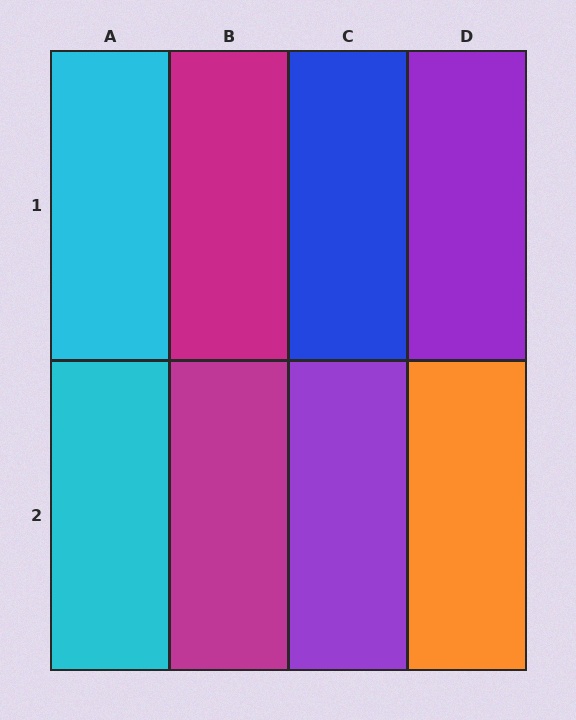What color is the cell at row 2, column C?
Purple.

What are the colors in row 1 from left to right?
Cyan, magenta, blue, purple.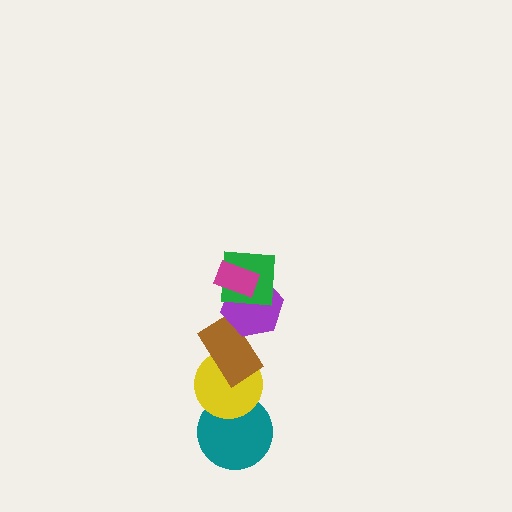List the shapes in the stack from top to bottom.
From top to bottom: the magenta rectangle, the green square, the purple hexagon, the brown rectangle, the yellow circle, the teal circle.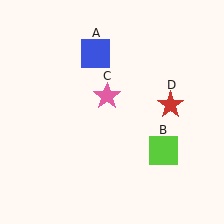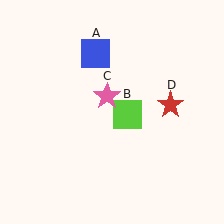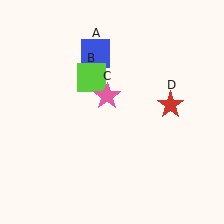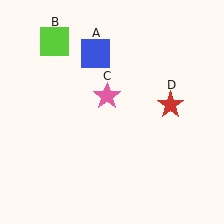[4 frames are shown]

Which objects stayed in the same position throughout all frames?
Blue square (object A) and pink star (object C) and red star (object D) remained stationary.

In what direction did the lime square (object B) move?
The lime square (object B) moved up and to the left.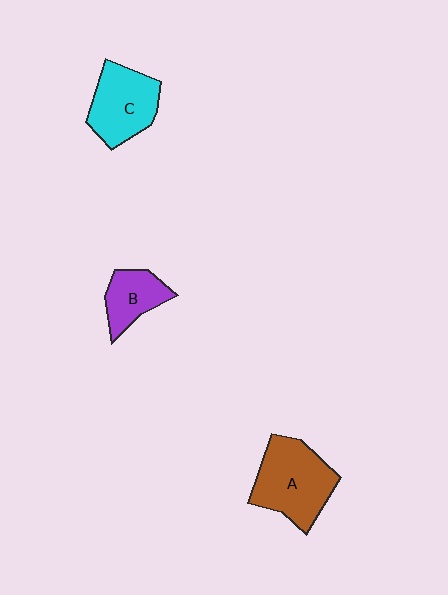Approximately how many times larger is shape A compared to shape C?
Approximately 1.2 times.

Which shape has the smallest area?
Shape B (purple).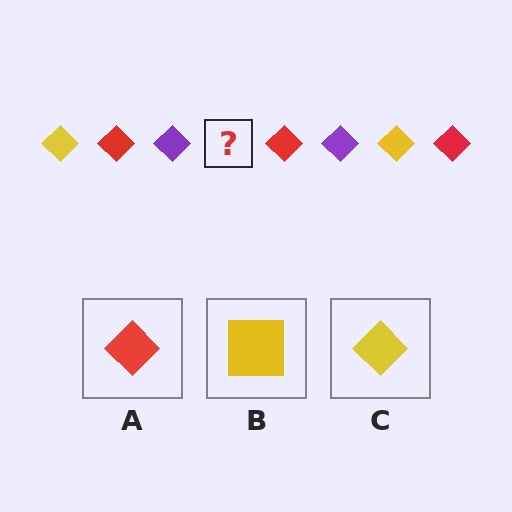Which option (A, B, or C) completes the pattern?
C.